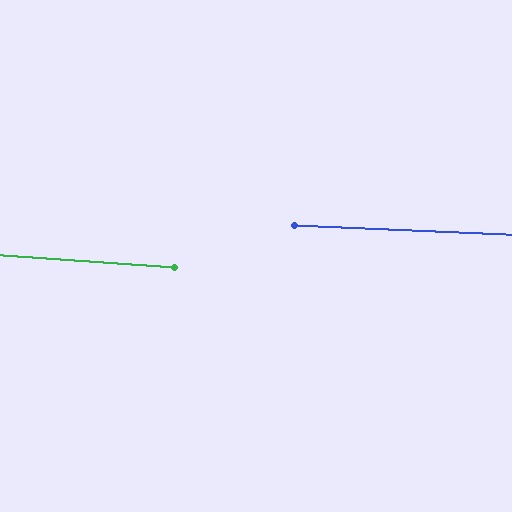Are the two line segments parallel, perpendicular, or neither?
Parallel — their directions differ by only 1.5°.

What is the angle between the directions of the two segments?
Approximately 2 degrees.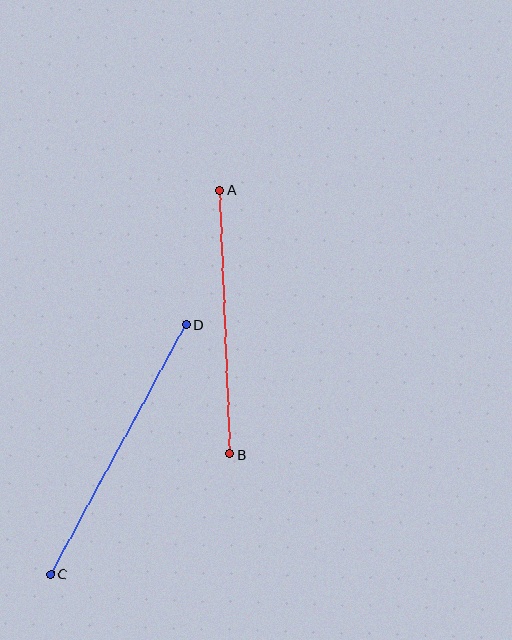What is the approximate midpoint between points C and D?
The midpoint is at approximately (118, 450) pixels.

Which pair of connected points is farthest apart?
Points C and D are farthest apart.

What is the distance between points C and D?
The distance is approximately 284 pixels.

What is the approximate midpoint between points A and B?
The midpoint is at approximately (225, 322) pixels.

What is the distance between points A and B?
The distance is approximately 264 pixels.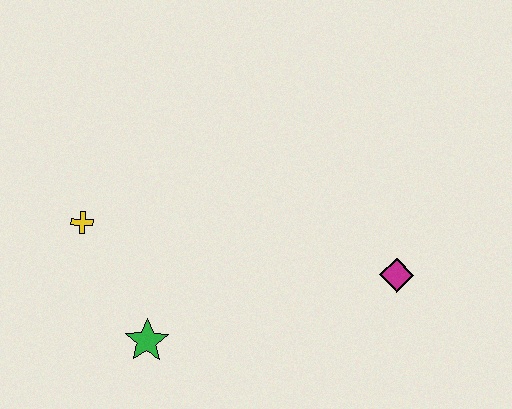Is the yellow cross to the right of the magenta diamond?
No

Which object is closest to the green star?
The yellow cross is closest to the green star.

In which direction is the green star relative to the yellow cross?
The green star is below the yellow cross.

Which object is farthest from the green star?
The magenta diamond is farthest from the green star.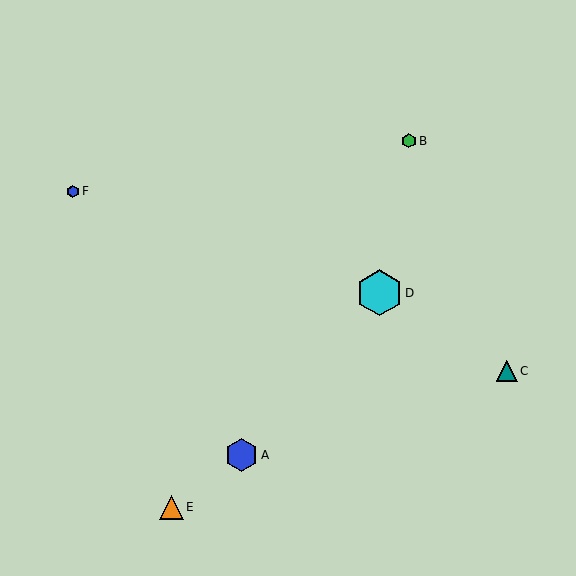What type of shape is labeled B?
Shape B is a green hexagon.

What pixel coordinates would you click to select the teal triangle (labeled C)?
Click at (507, 371) to select the teal triangle C.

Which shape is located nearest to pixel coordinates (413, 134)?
The green hexagon (labeled B) at (409, 141) is nearest to that location.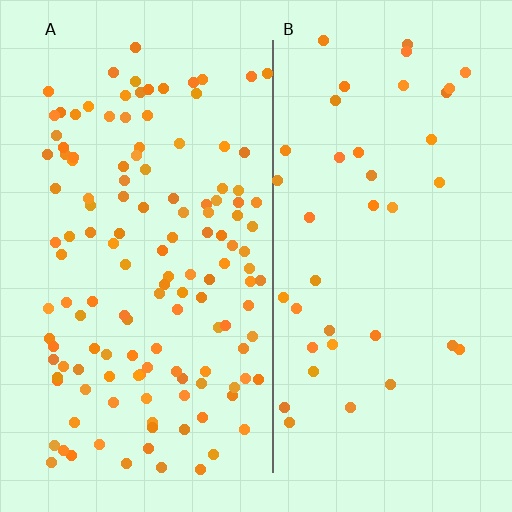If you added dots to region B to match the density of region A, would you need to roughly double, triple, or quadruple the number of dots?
Approximately triple.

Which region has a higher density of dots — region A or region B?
A (the left).